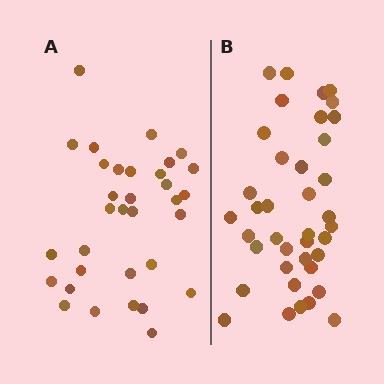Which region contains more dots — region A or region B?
Region B (the right region) has more dots.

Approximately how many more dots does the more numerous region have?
Region B has about 6 more dots than region A.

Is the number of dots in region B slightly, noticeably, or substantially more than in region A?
Region B has only slightly more — the two regions are fairly close. The ratio is roughly 1.2 to 1.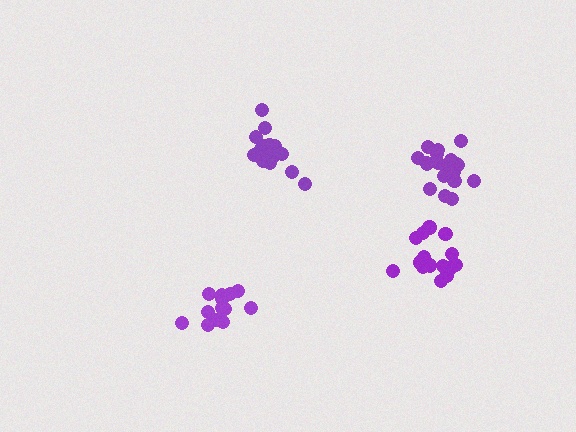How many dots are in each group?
Group 1: 15 dots, Group 2: 15 dots, Group 3: 16 dots, Group 4: 19 dots (65 total).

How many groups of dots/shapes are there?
There are 4 groups.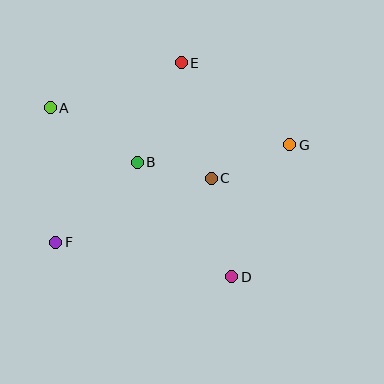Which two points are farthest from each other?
Points F and G are farthest from each other.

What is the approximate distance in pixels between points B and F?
The distance between B and F is approximately 114 pixels.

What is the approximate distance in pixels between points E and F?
The distance between E and F is approximately 219 pixels.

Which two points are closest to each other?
Points B and C are closest to each other.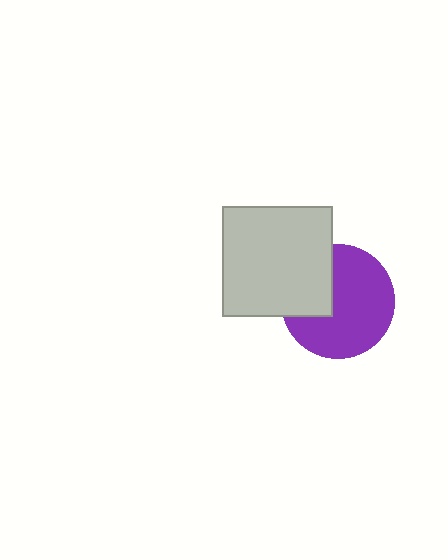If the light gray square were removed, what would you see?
You would see the complete purple circle.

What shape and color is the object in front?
The object in front is a light gray square.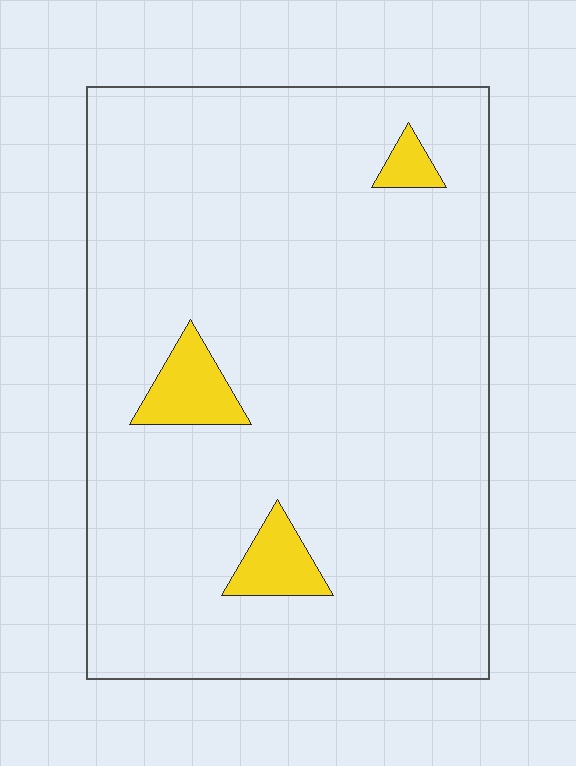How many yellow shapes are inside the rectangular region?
3.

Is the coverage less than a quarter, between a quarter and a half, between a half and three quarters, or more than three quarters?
Less than a quarter.